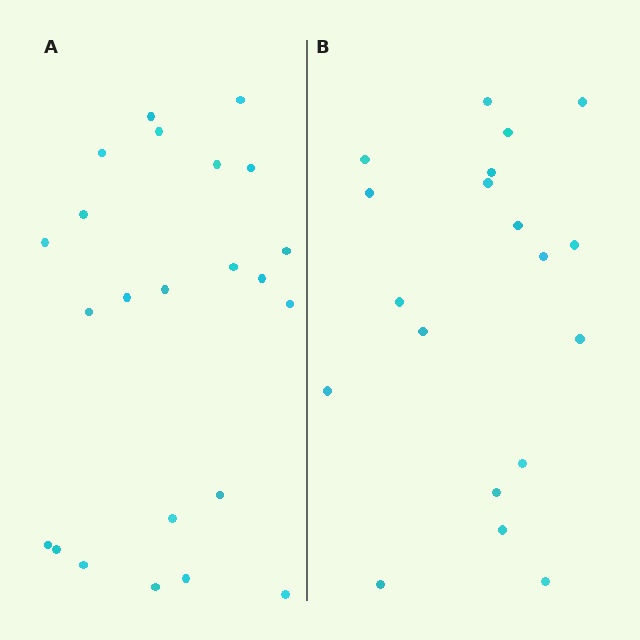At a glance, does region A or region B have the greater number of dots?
Region A (the left region) has more dots.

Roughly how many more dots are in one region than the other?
Region A has about 4 more dots than region B.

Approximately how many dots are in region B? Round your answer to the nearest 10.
About 20 dots. (The exact count is 19, which rounds to 20.)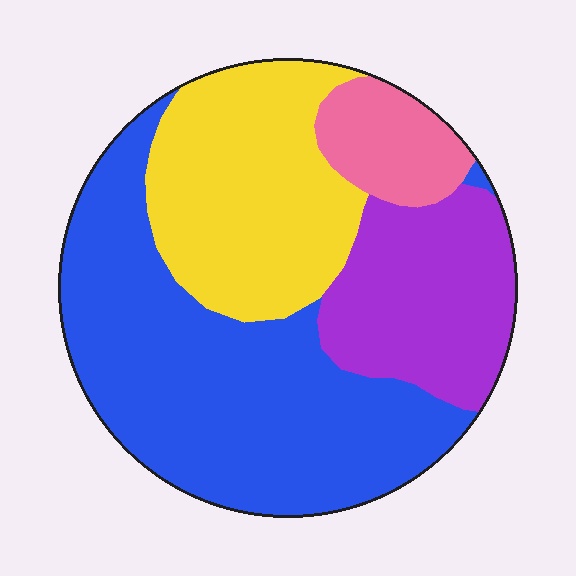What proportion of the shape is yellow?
Yellow takes up between a quarter and a half of the shape.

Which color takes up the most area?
Blue, at roughly 45%.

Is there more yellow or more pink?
Yellow.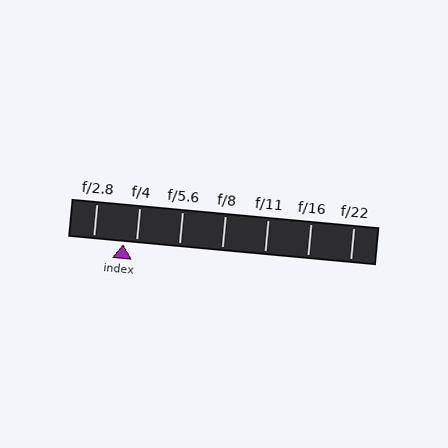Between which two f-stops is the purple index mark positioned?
The index mark is between f/2.8 and f/4.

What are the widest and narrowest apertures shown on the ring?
The widest aperture shown is f/2.8 and the narrowest is f/22.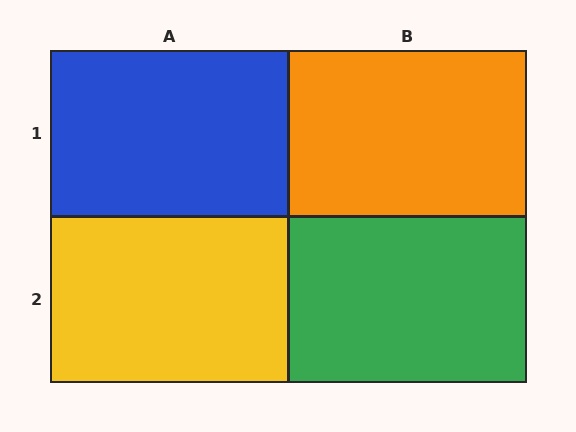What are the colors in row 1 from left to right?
Blue, orange.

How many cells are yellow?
1 cell is yellow.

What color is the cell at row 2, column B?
Green.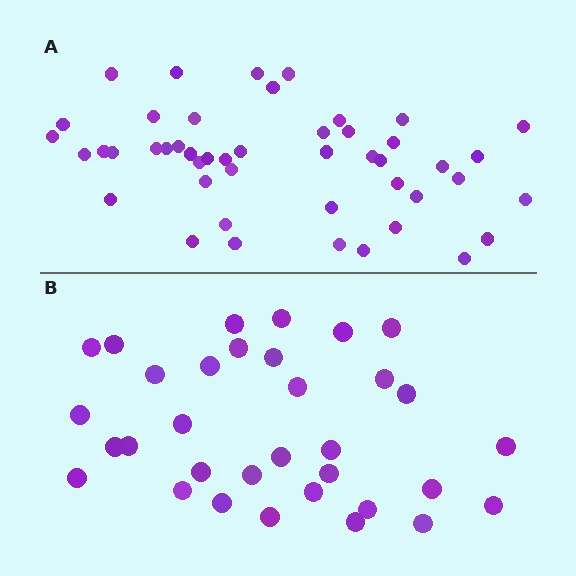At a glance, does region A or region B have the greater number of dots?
Region A (the top region) has more dots.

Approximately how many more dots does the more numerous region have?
Region A has approximately 15 more dots than region B.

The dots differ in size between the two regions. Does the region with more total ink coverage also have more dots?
No. Region B has more total ink coverage because its dots are larger, but region A actually contains more individual dots. Total area can be misleading — the number of items is what matters here.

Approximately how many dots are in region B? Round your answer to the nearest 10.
About 30 dots. (The exact count is 33, which rounds to 30.)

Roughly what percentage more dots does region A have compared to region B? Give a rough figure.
About 40% more.